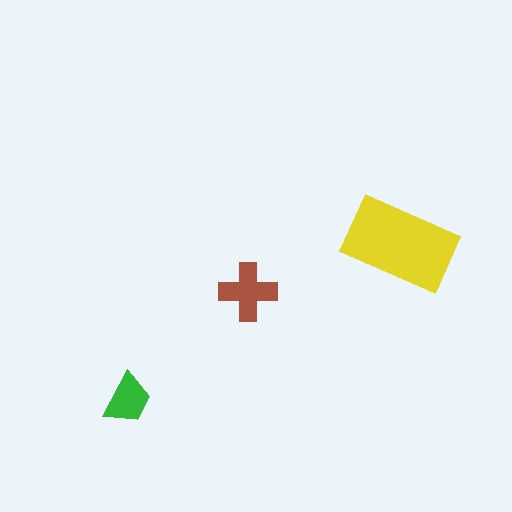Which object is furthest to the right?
The yellow rectangle is rightmost.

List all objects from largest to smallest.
The yellow rectangle, the brown cross, the green trapezoid.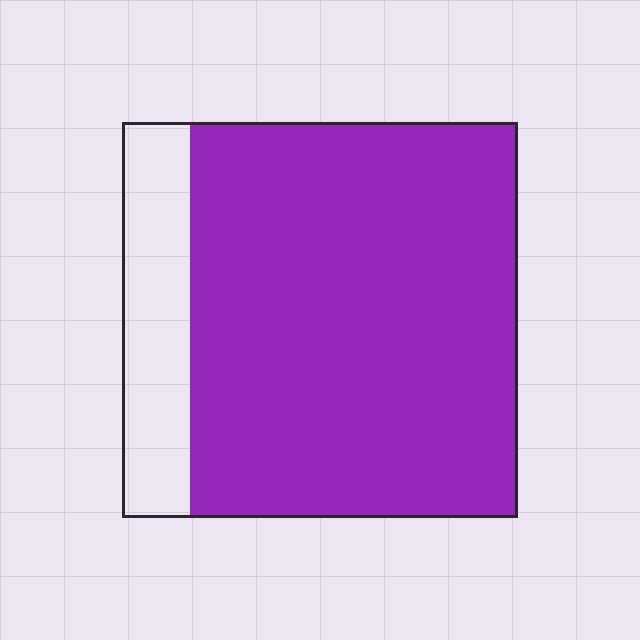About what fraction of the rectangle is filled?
About five sixths (5/6).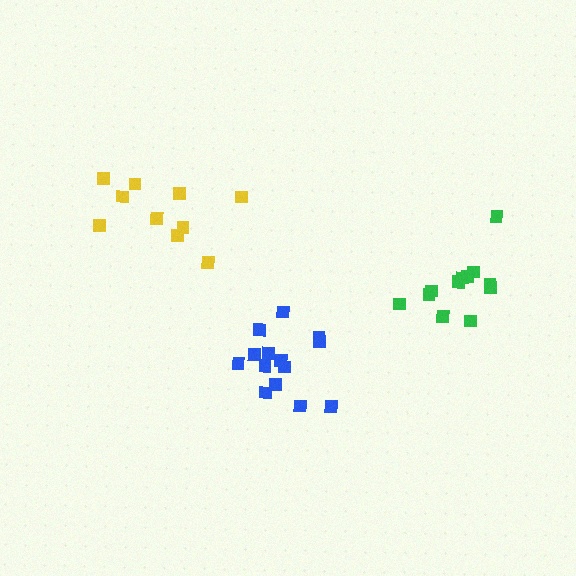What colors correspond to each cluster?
The clusters are colored: yellow, blue, green.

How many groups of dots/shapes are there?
There are 3 groups.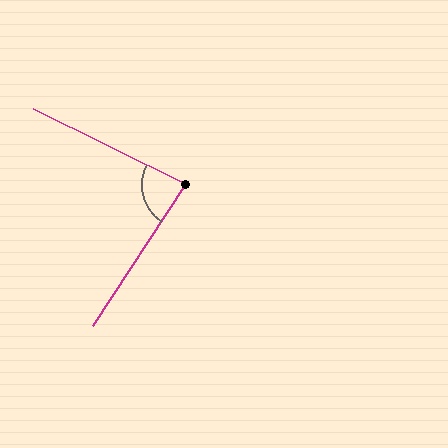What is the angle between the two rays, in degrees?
Approximately 83 degrees.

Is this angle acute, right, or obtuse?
It is acute.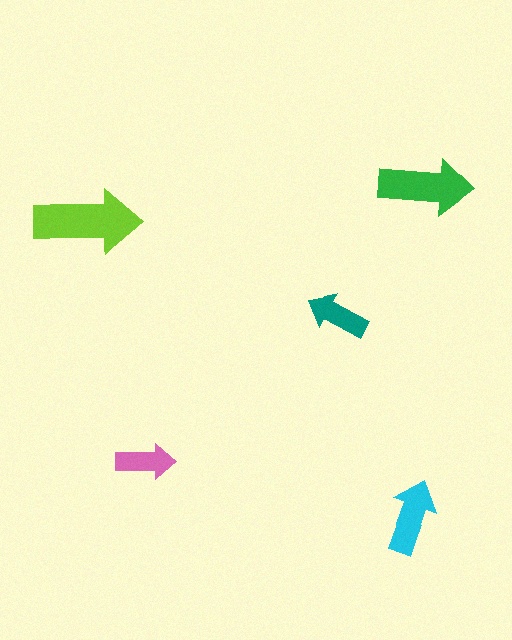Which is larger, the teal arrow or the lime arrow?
The lime one.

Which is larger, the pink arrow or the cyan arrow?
The cyan one.